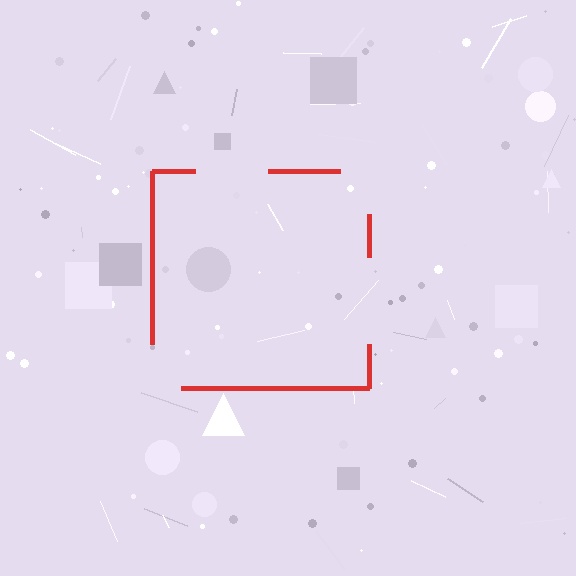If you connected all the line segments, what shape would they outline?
They would outline a square.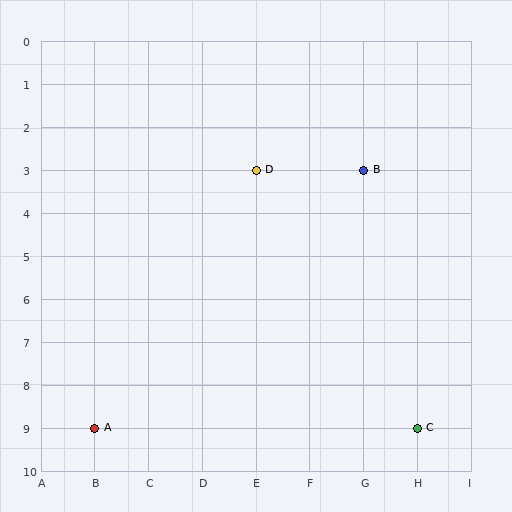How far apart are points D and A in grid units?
Points D and A are 3 columns and 6 rows apart (about 6.7 grid units diagonally).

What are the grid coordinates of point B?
Point B is at grid coordinates (G, 3).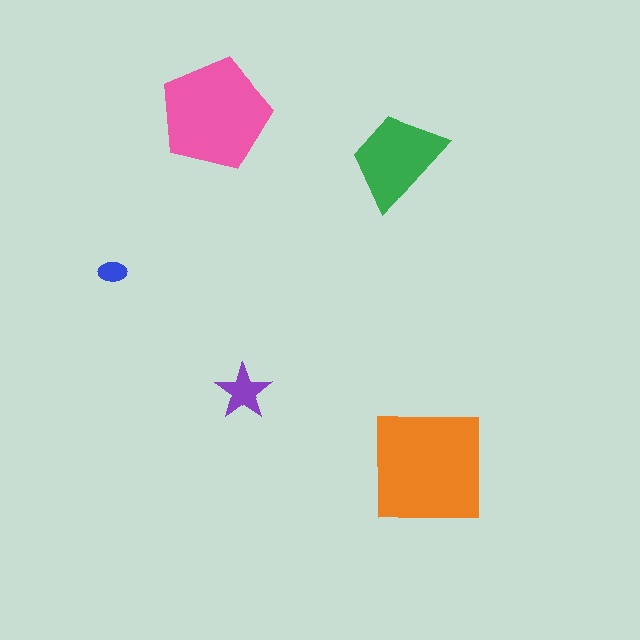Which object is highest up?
The pink pentagon is topmost.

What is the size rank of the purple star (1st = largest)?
4th.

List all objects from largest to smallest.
The orange square, the pink pentagon, the green trapezoid, the purple star, the blue ellipse.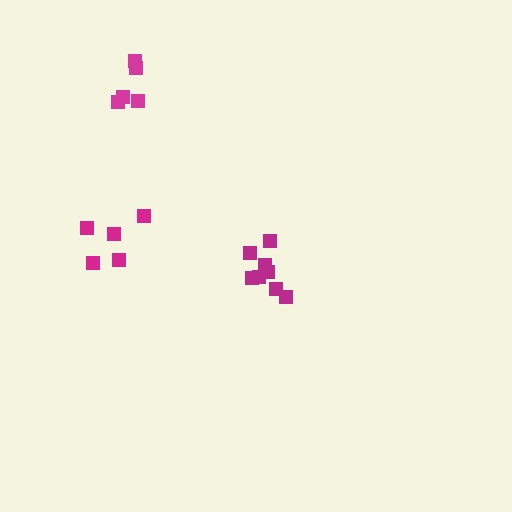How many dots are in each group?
Group 1: 5 dots, Group 2: 8 dots, Group 3: 5 dots (18 total).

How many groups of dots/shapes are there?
There are 3 groups.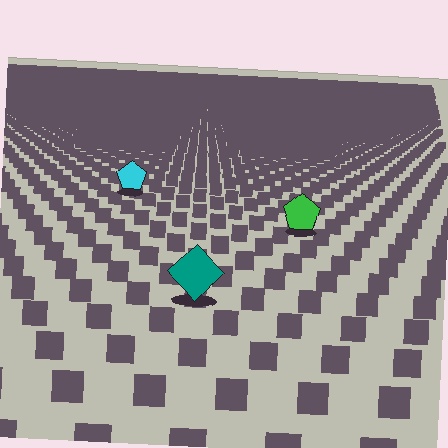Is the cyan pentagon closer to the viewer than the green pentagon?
No. The green pentagon is closer — you can tell from the texture gradient: the ground texture is coarser near it.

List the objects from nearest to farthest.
From nearest to farthest: the teal diamond, the green pentagon, the cyan pentagon.